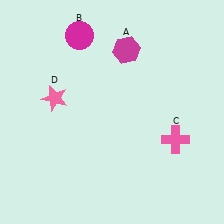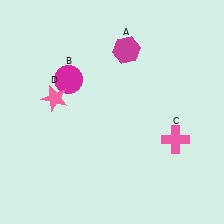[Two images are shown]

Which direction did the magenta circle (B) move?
The magenta circle (B) moved down.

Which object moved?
The magenta circle (B) moved down.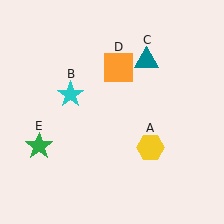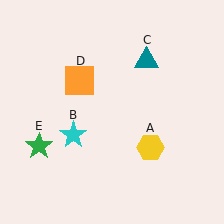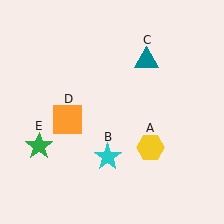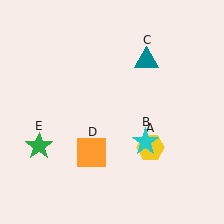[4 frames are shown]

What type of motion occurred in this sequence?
The cyan star (object B), orange square (object D) rotated counterclockwise around the center of the scene.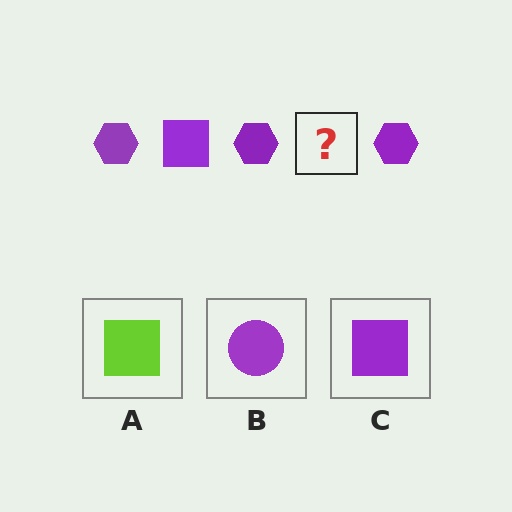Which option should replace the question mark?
Option C.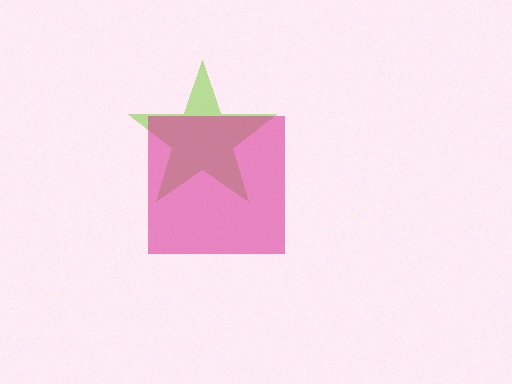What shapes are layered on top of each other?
The layered shapes are: a lime star, a magenta square.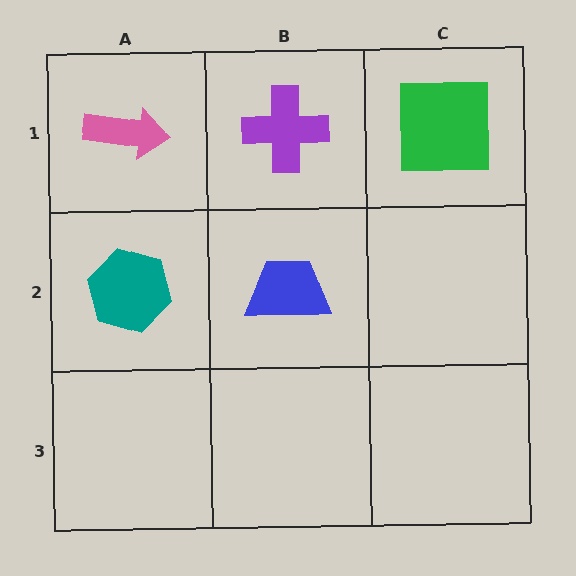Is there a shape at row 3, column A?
No, that cell is empty.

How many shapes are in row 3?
0 shapes.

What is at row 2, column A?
A teal hexagon.